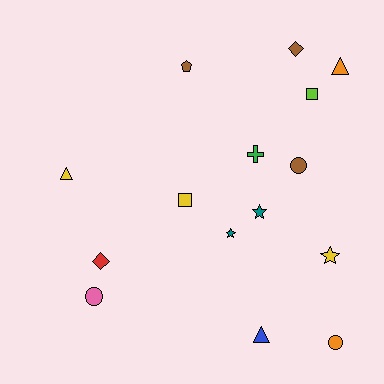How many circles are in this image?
There are 3 circles.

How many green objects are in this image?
There is 1 green object.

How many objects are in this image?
There are 15 objects.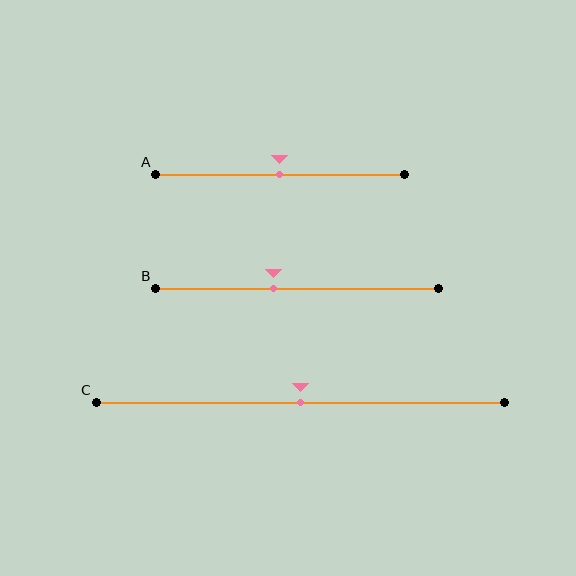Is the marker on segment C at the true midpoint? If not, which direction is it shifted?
Yes, the marker on segment C is at the true midpoint.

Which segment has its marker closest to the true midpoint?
Segment A has its marker closest to the true midpoint.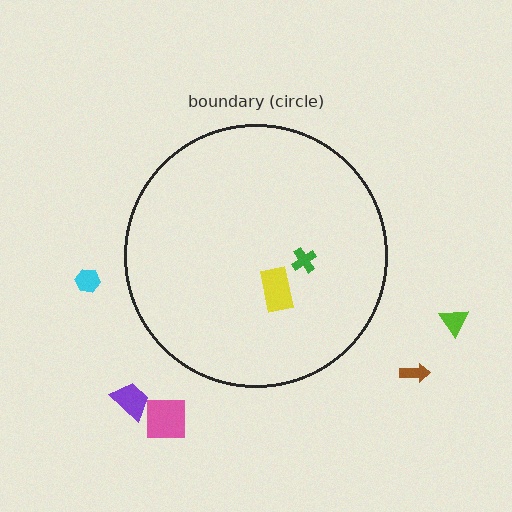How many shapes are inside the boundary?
2 inside, 5 outside.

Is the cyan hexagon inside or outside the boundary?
Outside.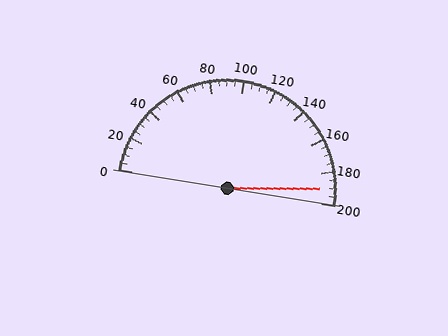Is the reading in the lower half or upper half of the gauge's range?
The reading is in the upper half of the range (0 to 200).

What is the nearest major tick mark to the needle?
The nearest major tick mark is 200.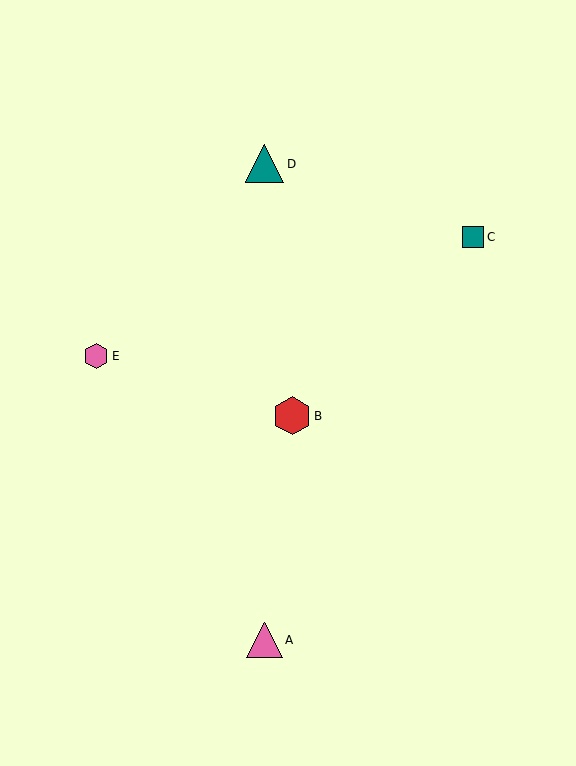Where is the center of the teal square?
The center of the teal square is at (473, 237).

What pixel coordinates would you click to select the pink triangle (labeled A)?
Click at (265, 640) to select the pink triangle A.